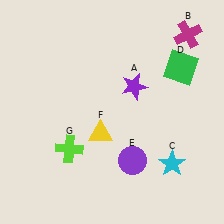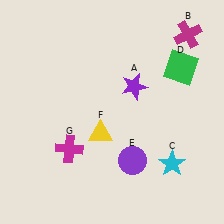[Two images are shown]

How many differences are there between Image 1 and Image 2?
There is 1 difference between the two images.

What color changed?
The cross (G) changed from lime in Image 1 to magenta in Image 2.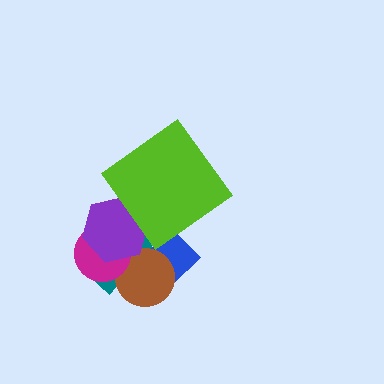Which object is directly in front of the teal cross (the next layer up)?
The brown circle is directly in front of the teal cross.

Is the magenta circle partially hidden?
Yes, it is partially covered by another shape.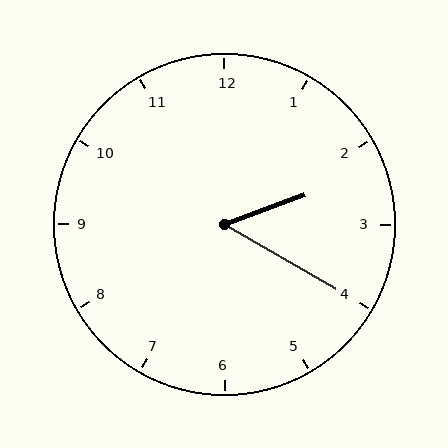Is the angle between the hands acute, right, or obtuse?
It is acute.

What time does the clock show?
2:20.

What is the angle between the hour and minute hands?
Approximately 50 degrees.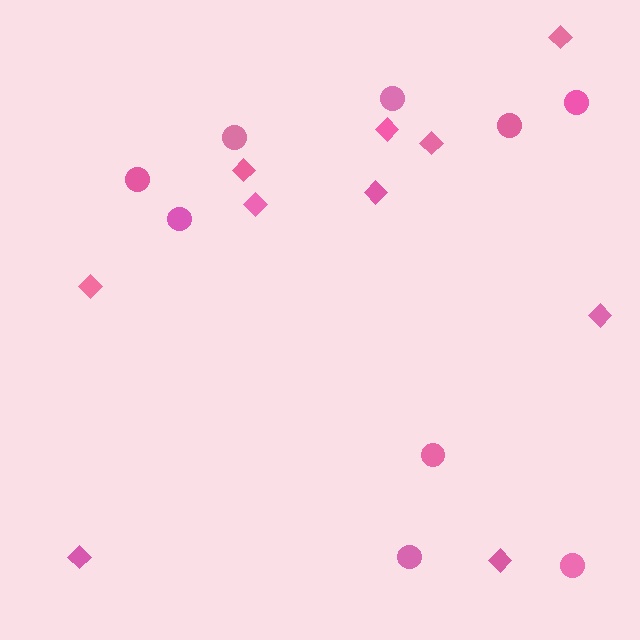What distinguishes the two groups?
There are 2 groups: one group of diamonds (10) and one group of circles (9).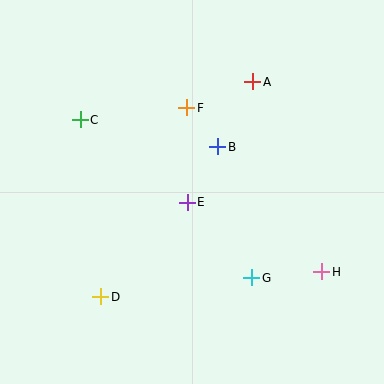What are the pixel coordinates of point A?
Point A is at (253, 82).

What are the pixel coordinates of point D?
Point D is at (101, 297).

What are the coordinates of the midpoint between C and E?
The midpoint between C and E is at (134, 161).